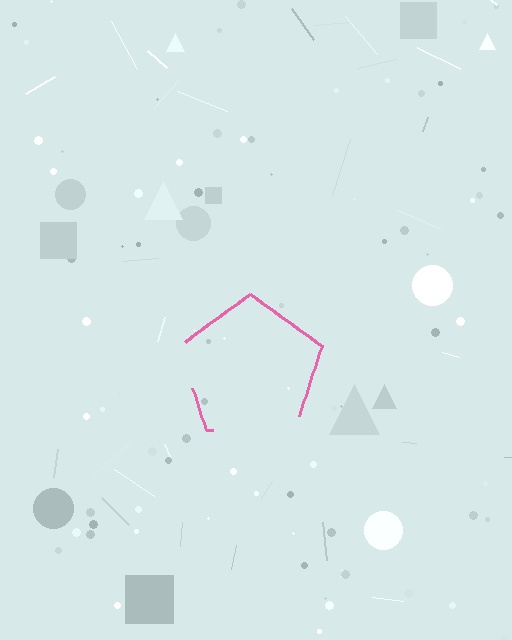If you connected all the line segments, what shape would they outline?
They would outline a pentagon.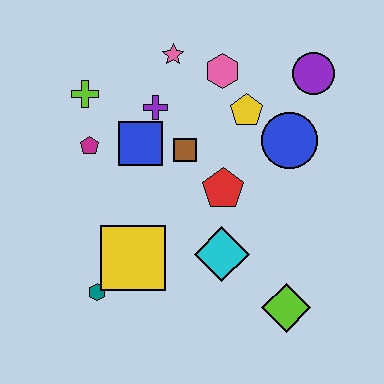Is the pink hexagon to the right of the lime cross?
Yes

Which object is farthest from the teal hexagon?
The purple circle is farthest from the teal hexagon.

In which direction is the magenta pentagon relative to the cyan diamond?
The magenta pentagon is to the left of the cyan diamond.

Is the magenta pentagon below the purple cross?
Yes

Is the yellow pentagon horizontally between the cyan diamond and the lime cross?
No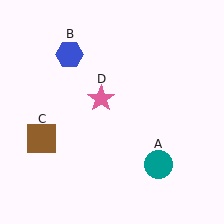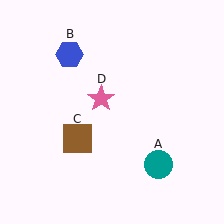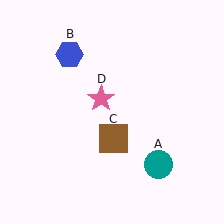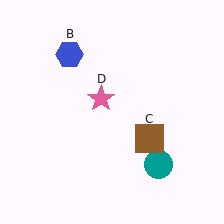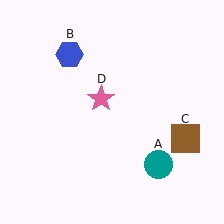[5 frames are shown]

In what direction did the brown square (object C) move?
The brown square (object C) moved right.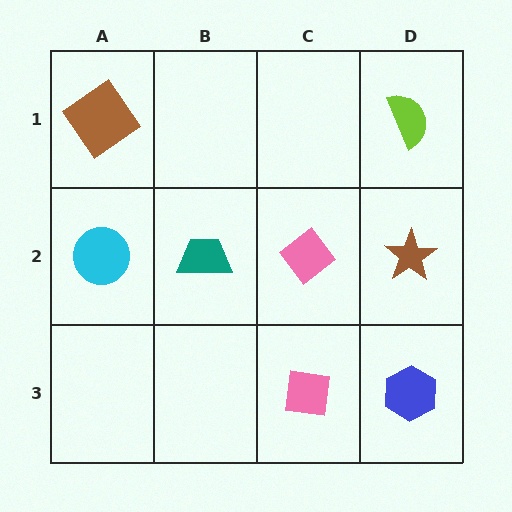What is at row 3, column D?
A blue hexagon.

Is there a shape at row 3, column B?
No, that cell is empty.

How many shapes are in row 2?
4 shapes.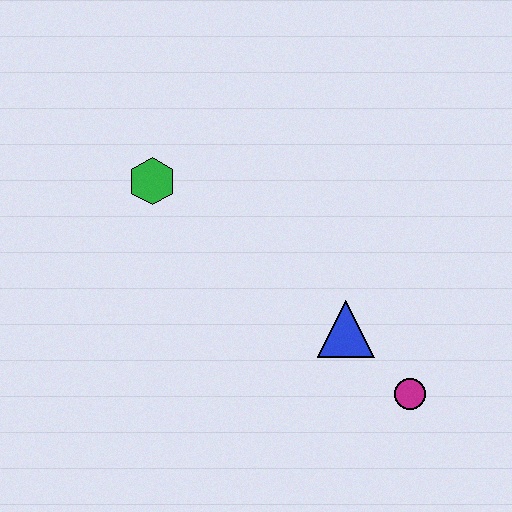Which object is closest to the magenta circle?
The blue triangle is closest to the magenta circle.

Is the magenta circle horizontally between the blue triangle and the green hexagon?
No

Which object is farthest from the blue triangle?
The green hexagon is farthest from the blue triangle.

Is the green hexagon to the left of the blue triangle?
Yes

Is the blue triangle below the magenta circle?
No